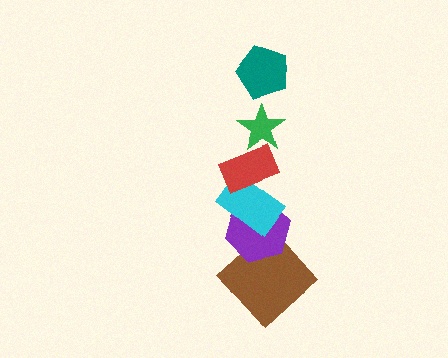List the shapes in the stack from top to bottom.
From top to bottom: the teal pentagon, the green star, the red rectangle, the cyan rectangle, the purple hexagon, the brown diamond.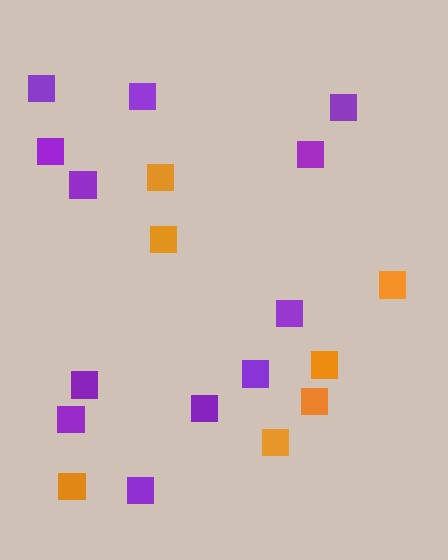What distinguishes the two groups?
There are 2 groups: one group of orange squares (7) and one group of purple squares (12).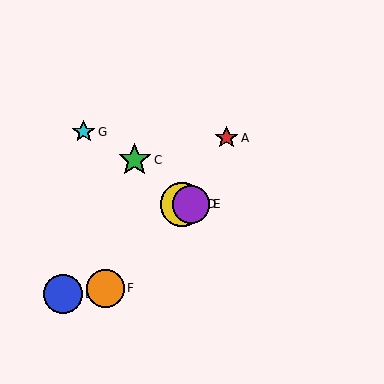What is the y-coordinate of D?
Object D is at y≈204.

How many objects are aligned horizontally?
2 objects (D, E) are aligned horizontally.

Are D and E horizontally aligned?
Yes, both are at y≈204.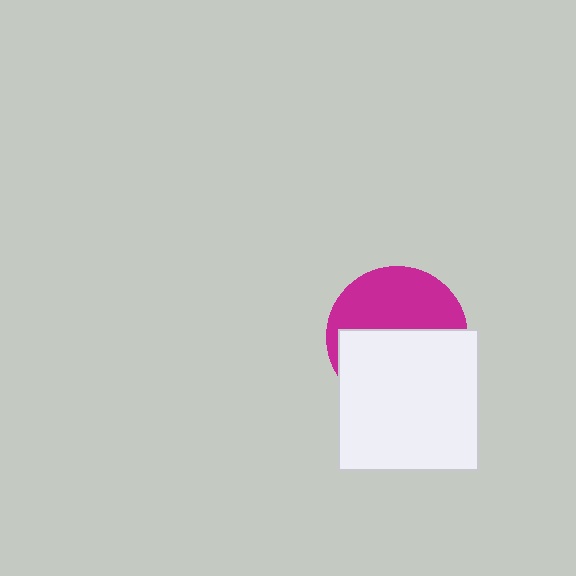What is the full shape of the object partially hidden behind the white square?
The partially hidden object is a magenta circle.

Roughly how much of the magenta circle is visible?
About half of it is visible (roughly 46%).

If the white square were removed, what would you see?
You would see the complete magenta circle.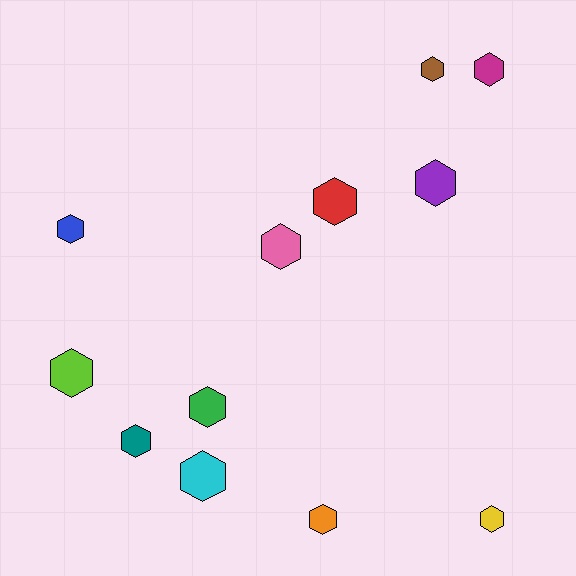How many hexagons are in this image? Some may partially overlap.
There are 12 hexagons.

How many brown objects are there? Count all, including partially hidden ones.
There is 1 brown object.